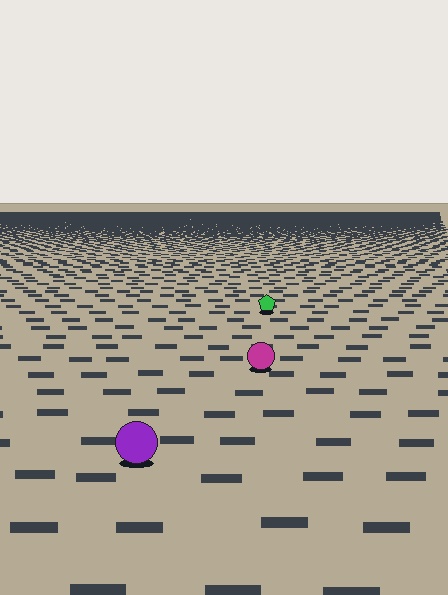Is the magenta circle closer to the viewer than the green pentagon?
Yes. The magenta circle is closer — you can tell from the texture gradient: the ground texture is coarser near it.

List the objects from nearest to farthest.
From nearest to farthest: the purple circle, the magenta circle, the green pentagon.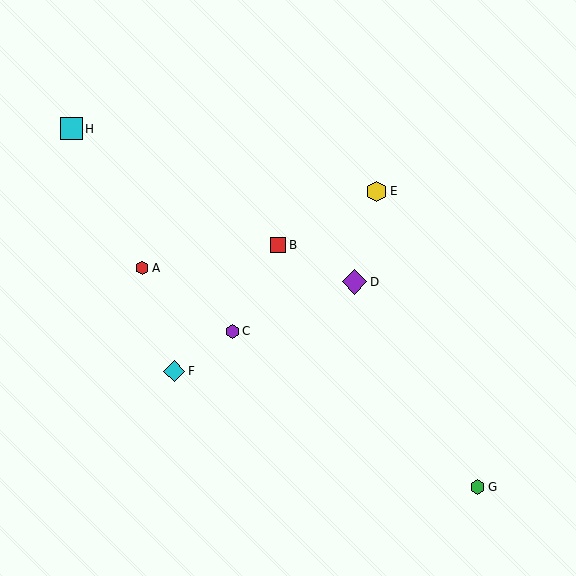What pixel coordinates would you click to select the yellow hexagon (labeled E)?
Click at (377, 191) to select the yellow hexagon E.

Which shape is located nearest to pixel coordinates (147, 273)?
The red hexagon (labeled A) at (142, 268) is nearest to that location.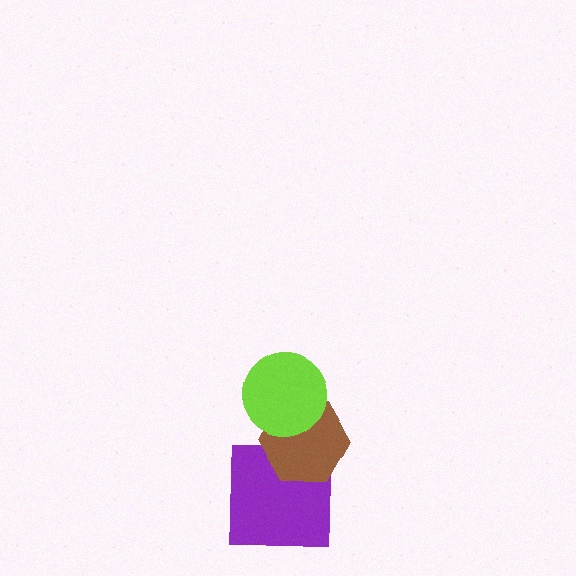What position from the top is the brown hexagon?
The brown hexagon is 2nd from the top.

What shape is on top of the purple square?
The brown hexagon is on top of the purple square.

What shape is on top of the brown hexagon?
The lime circle is on top of the brown hexagon.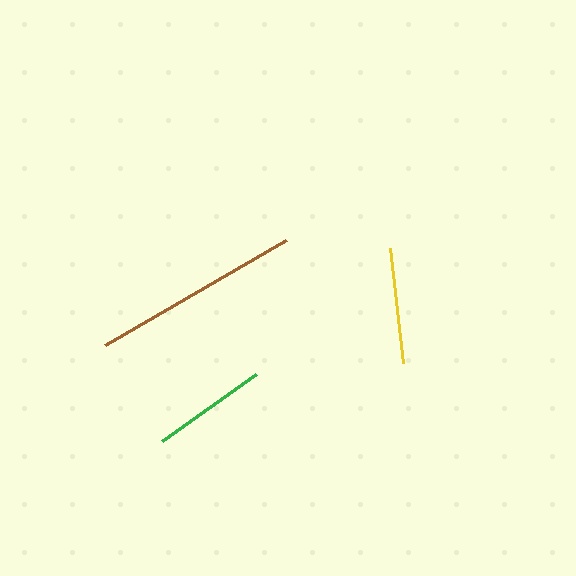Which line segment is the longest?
The brown line is the longest at approximately 209 pixels.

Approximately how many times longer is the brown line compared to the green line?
The brown line is approximately 1.8 times the length of the green line.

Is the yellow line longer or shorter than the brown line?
The brown line is longer than the yellow line.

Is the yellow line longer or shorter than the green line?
The yellow line is longer than the green line.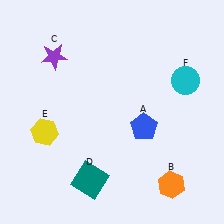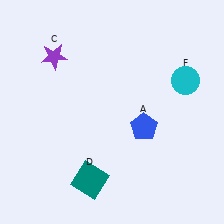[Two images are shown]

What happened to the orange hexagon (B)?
The orange hexagon (B) was removed in Image 2. It was in the bottom-right area of Image 1.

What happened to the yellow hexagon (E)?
The yellow hexagon (E) was removed in Image 2. It was in the bottom-left area of Image 1.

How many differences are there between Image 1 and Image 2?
There are 2 differences between the two images.